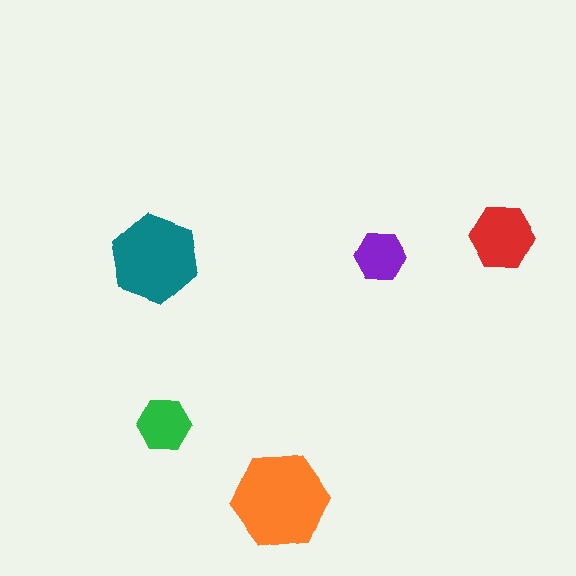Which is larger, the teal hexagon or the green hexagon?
The teal one.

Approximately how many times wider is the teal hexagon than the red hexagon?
About 1.5 times wider.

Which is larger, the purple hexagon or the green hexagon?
The green one.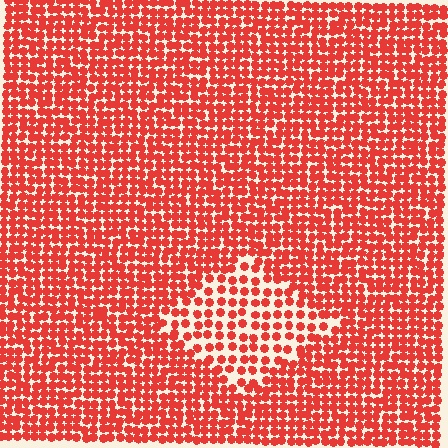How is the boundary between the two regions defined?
The boundary is defined by a change in element density (approximately 1.8x ratio). All elements are the same color, size, and shape.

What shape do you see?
I see a diamond.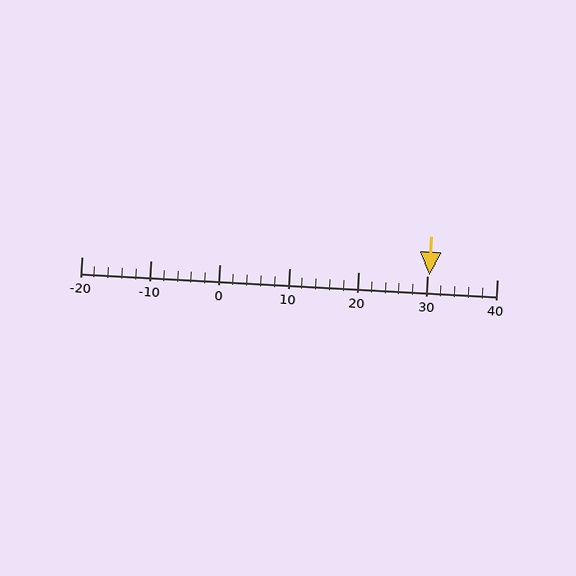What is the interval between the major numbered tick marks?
The major tick marks are spaced 10 units apart.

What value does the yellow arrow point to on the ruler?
The yellow arrow points to approximately 30.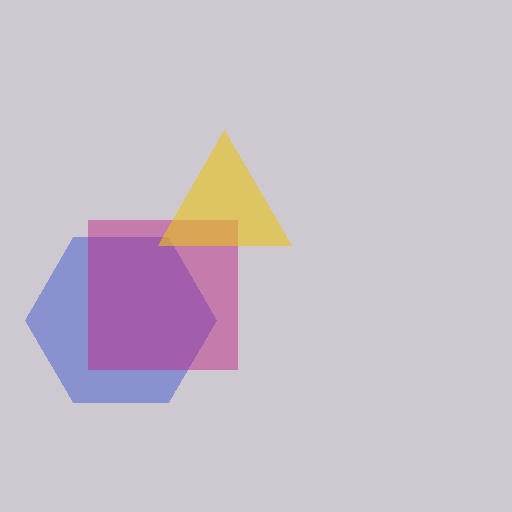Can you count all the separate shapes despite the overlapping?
Yes, there are 3 separate shapes.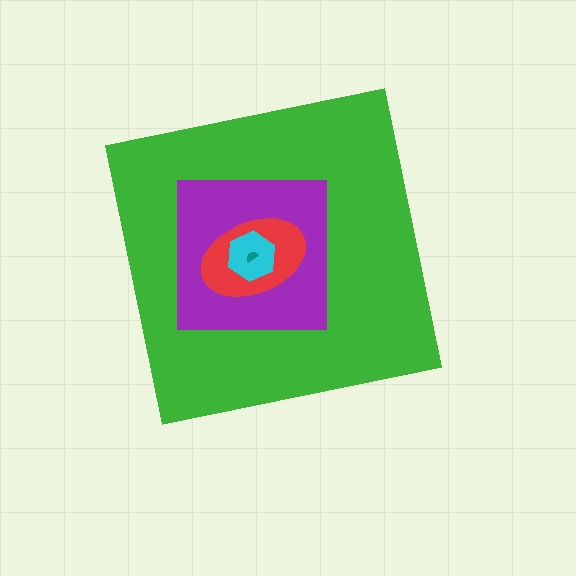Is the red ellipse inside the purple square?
Yes.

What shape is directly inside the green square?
The purple square.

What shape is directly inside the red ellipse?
The cyan hexagon.